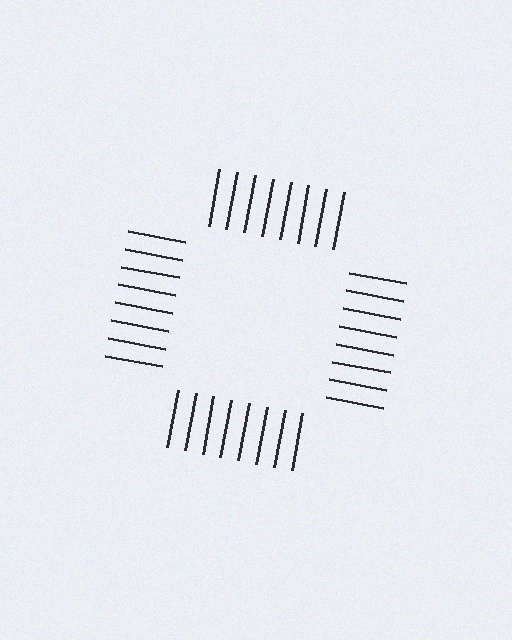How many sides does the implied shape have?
4 sides — the line-ends trace a square.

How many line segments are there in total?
32 — 8 along each of the 4 edges.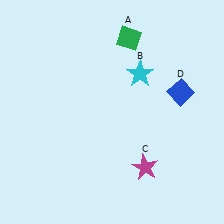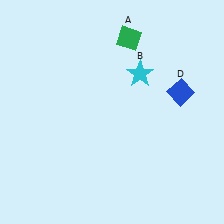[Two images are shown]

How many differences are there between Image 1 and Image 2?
There is 1 difference between the two images.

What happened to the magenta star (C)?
The magenta star (C) was removed in Image 2. It was in the bottom-right area of Image 1.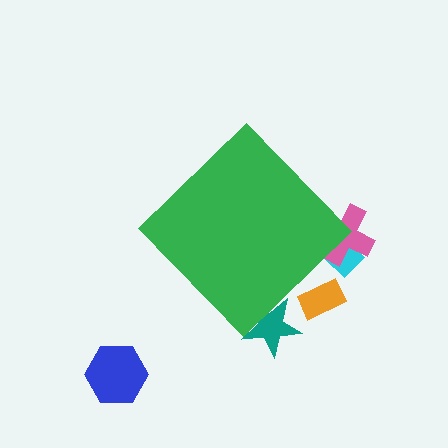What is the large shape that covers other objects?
A green diamond.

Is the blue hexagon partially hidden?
No, the blue hexagon is fully visible.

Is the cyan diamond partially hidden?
Yes, the cyan diamond is partially hidden behind the green diamond.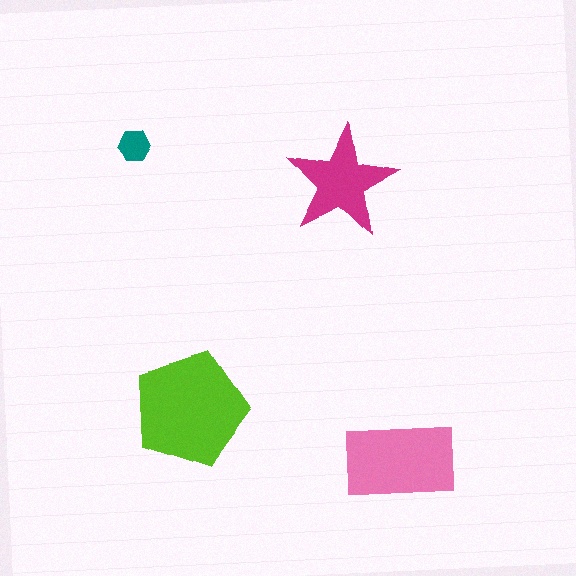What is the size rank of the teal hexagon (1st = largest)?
4th.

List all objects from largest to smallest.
The lime pentagon, the pink rectangle, the magenta star, the teal hexagon.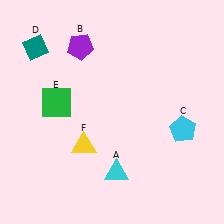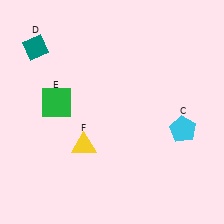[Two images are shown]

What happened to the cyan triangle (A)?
The cyan triangle (A) was removed in Image 2. It was in the bottom-right area of Image 1.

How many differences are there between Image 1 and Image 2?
There are 2 differences between the two images.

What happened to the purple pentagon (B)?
The purple pentagon (B) was removed in Image 2. It was in the top-left area of Image 1.